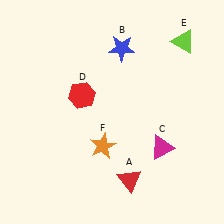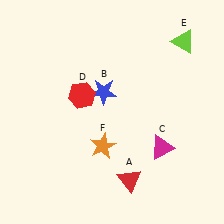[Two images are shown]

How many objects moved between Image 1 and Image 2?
1 object moved between the two images.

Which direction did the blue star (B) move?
The blue star (B) moved down.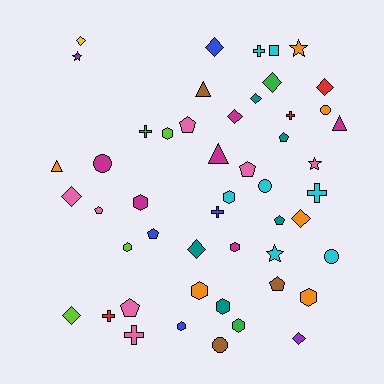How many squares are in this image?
There is 1 square.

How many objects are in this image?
There are 50 objects.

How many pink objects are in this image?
There are 7 pink objects.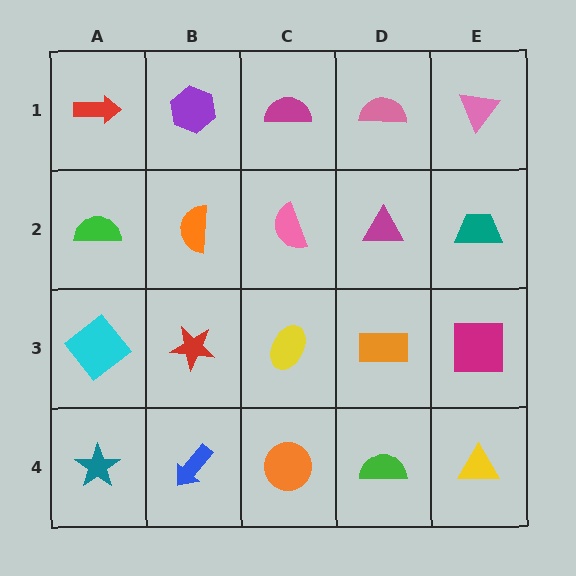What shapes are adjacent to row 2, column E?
A pink triangle (row 1, column E), a magenta square (row 3, column E), a magenta triangle (row 2, column D).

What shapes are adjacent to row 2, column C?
A magenta semicircle (row 1, column C), a yellow ellipse (row 3, column C), an orange semicircle (row 2, column B), a magenta triangle (row 2, column D).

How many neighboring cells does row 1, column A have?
2.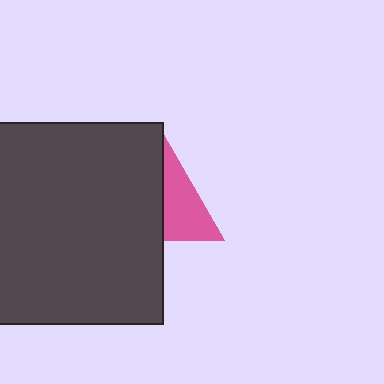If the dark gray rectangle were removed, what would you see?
You would see the complete pink triangle.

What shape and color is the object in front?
The object in front is a dark gray rectangle.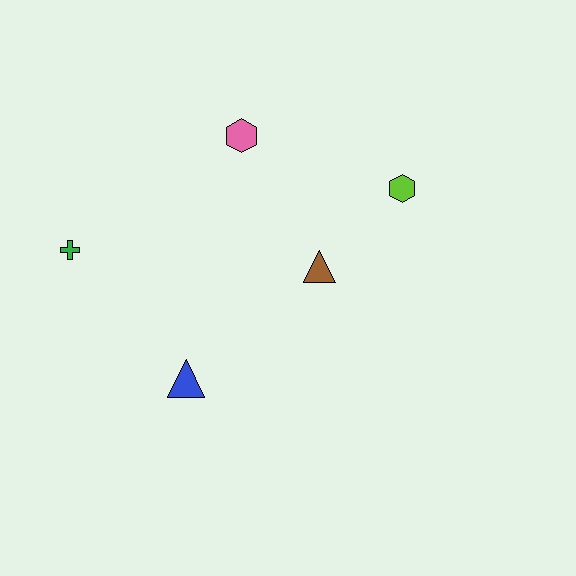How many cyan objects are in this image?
There are no cyan objects.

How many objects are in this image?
There are 5 objects.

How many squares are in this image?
There are no squares.